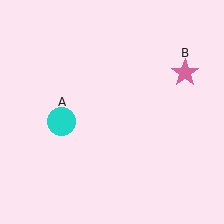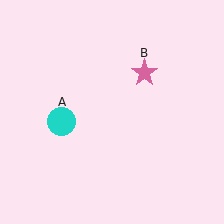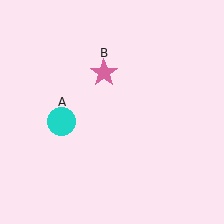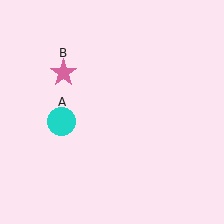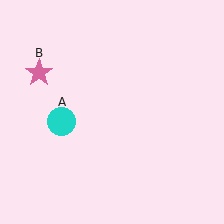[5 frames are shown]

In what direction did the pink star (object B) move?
The pink star (object B) moved left.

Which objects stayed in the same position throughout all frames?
Cyan circle (object A) remained stationary.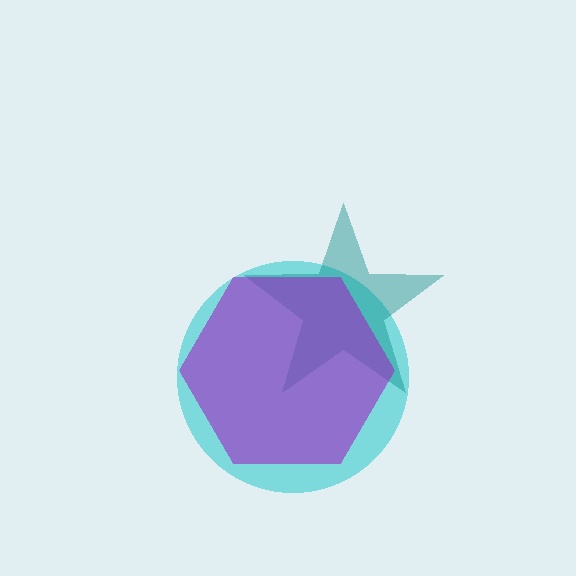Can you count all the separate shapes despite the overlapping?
Yes, there are 3 separate shapes.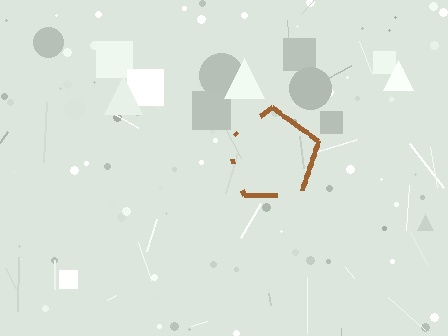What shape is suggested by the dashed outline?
The dashed outline suggests a pentagon.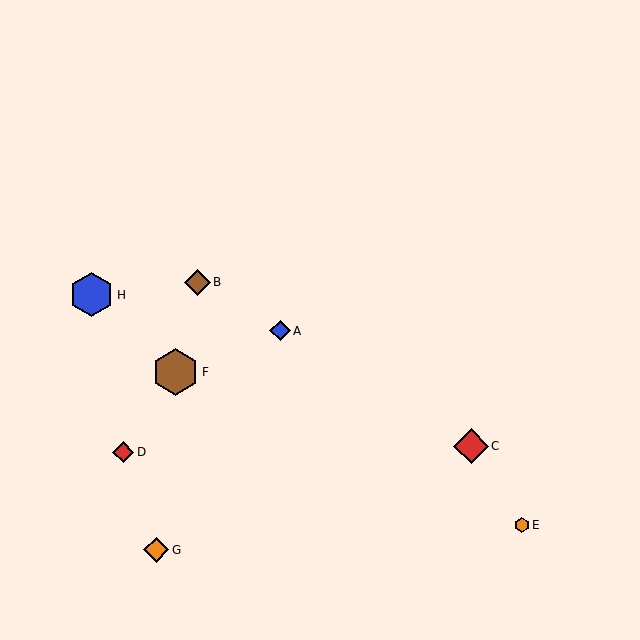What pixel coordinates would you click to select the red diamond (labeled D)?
Click at (123, 452) to select the red diamond D.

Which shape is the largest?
The brown hexagon (labeled F) is the largest.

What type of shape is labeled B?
Shape B is a brown diamond.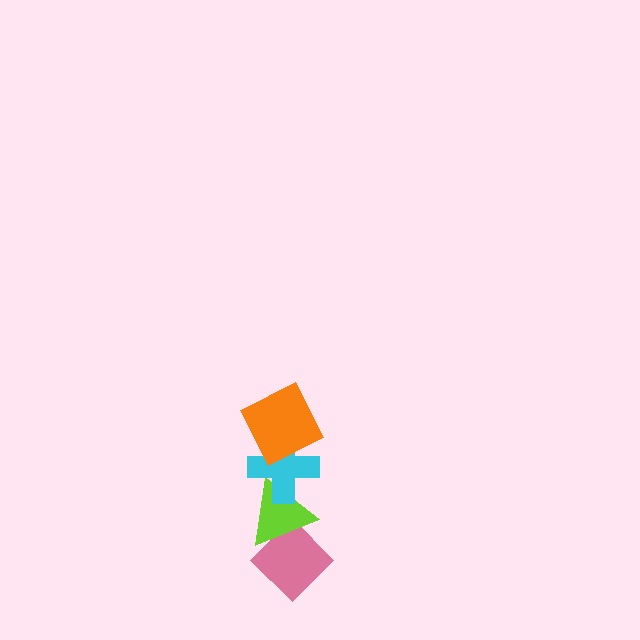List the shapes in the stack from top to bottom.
From top to bottom: the orange square, the cyan cross, the lime triangle, the pink diamond.